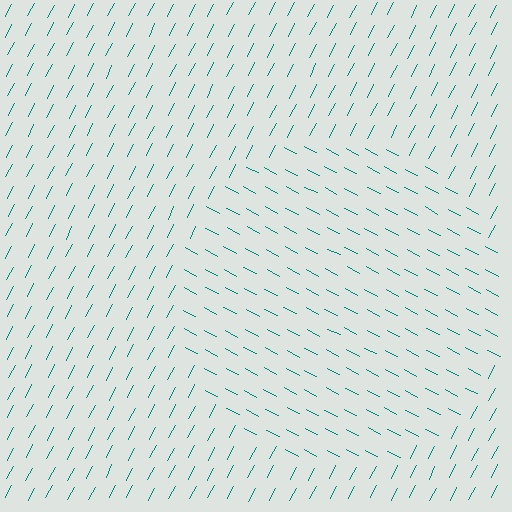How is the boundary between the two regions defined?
The boundary is defined purely by a change in line orientation (approximately 90 degrees difference). All lines are the same color and thickness.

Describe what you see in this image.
The image is filled with small teal line segments. A circle region in the image has lines oriented differently from the surrounding lines, creating a visible texture boundary.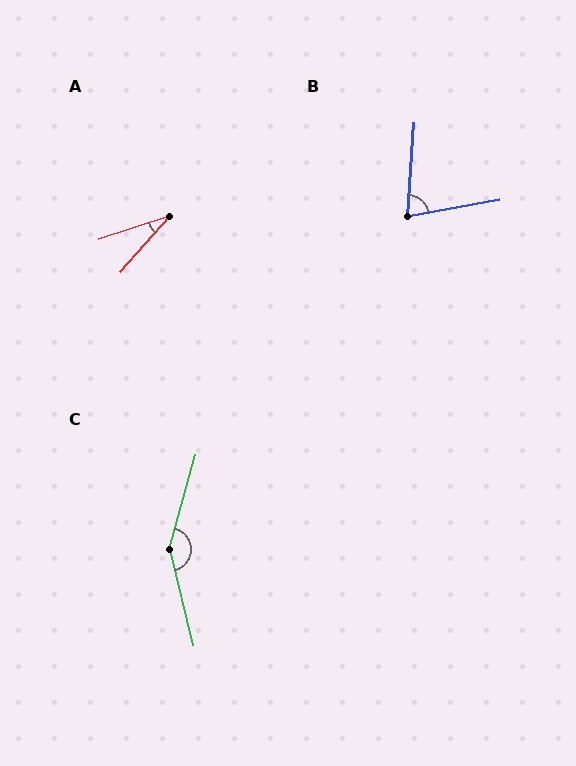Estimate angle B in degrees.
Approximately 76 degrees.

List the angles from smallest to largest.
A (30°), B (76°), C (150°).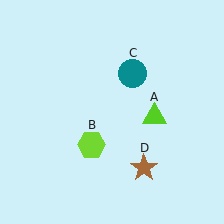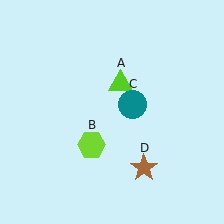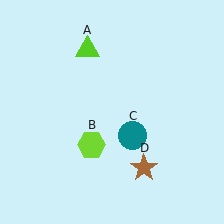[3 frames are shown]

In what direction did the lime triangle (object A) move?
The lime triangle (object A) moved up and to the left.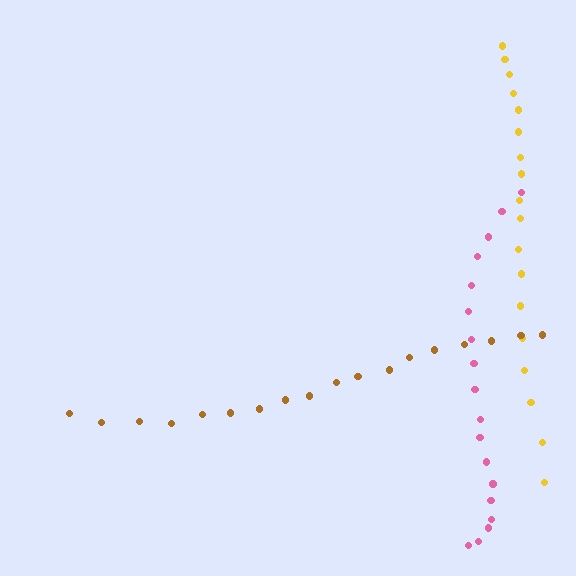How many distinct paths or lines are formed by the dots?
There are 3 distinct paths.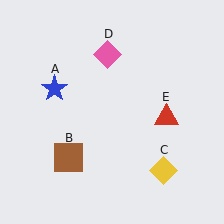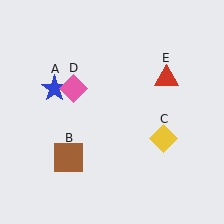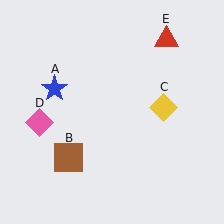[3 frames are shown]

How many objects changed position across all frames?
3 objects changed position: yellow diamond (object C), pink diamond (object D), red triangle (object E).